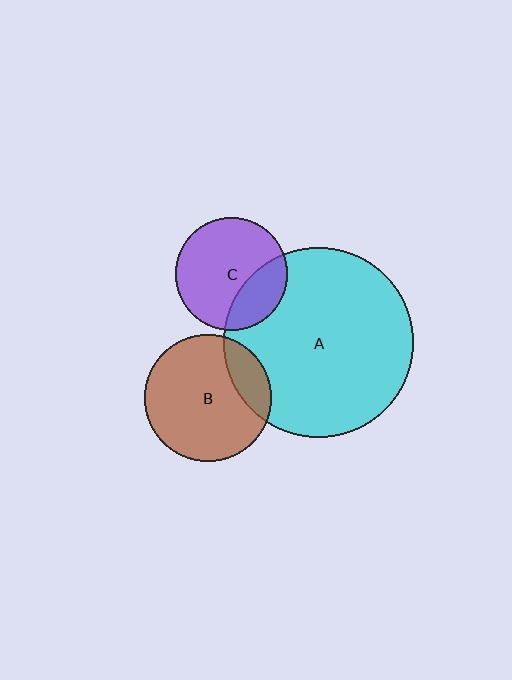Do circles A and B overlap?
Yes.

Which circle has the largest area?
Circle A (cyan).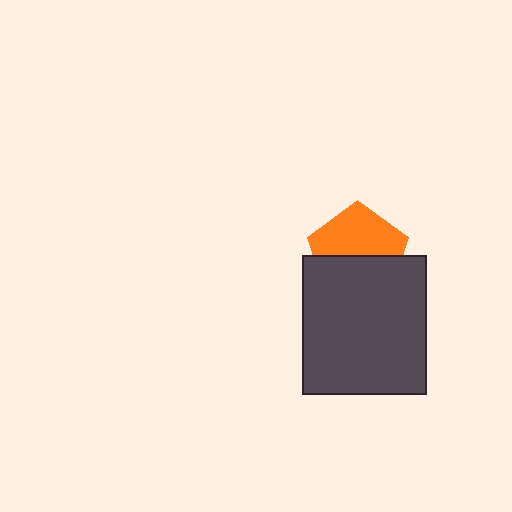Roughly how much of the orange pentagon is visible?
About half of it is visible (roughly 53%).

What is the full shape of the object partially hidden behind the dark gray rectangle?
The partially hidden object is an orange pentagon.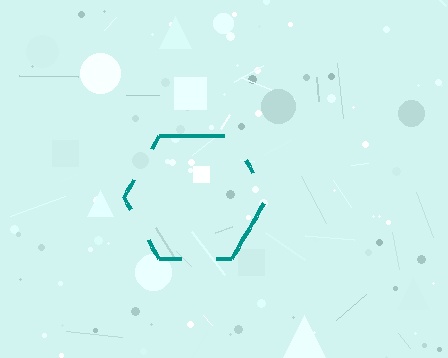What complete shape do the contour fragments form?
The contour fragments form a hexagon.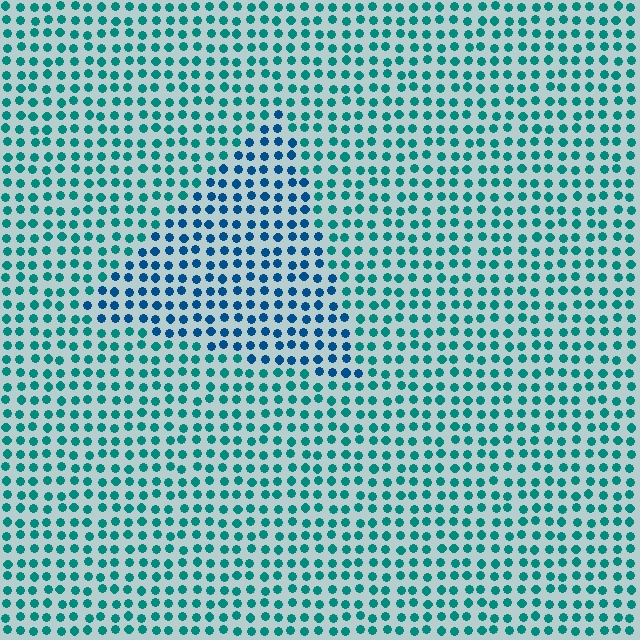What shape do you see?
I see a triangle.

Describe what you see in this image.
The image is filled with small teal elements in a uniform arrangement. A triangle-shaped region is visible where the elements are tinted to a slightly different hue, forming a subtle color boundary.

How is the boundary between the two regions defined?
The boundary is defined purely by a slight shift in hue (about 32 degrees). Spacing, size, and orientation are identical on both sides.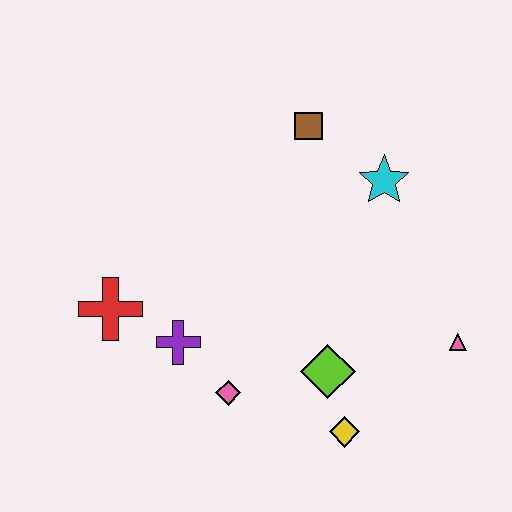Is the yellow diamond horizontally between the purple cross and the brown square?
No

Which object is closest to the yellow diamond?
The lime diamond is closest to the yellow diamond.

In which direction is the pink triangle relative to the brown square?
The pink triangle is below the brown square.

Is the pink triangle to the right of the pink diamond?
Yes